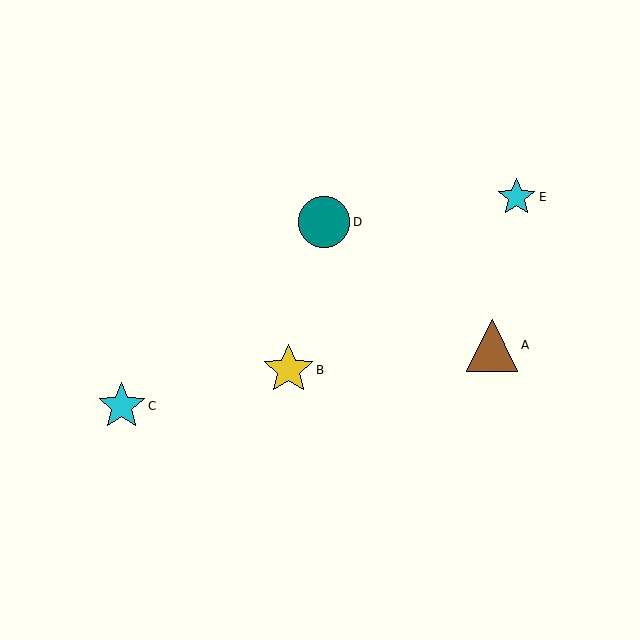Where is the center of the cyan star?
The center of the cyan star is at (122, 406).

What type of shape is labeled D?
Shape D is a teal circle.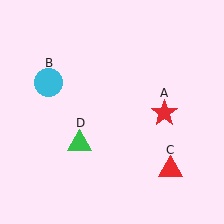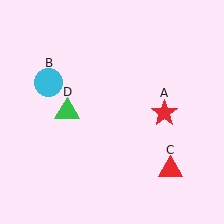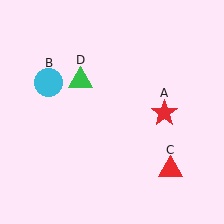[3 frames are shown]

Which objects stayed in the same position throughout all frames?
Red star (object A) and cyan circle (object B) and red triangle (object C) remained stationary.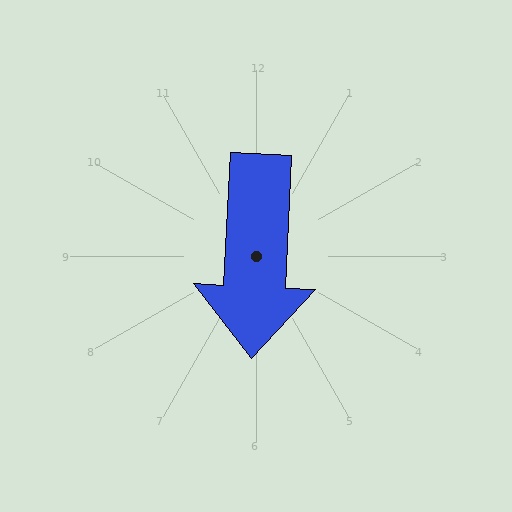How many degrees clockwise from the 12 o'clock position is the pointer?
Approximately 183 degrees.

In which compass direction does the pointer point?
South.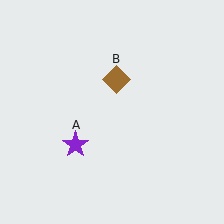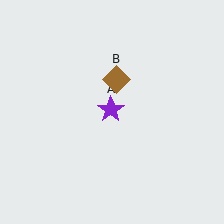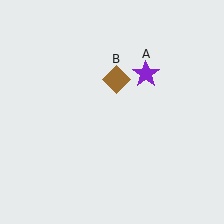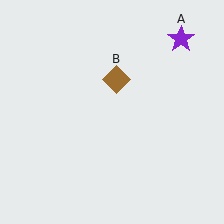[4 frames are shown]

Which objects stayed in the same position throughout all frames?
Brown diamond (object B) remained stationary.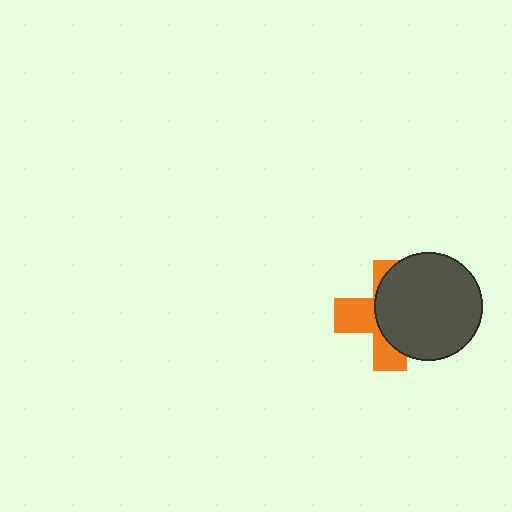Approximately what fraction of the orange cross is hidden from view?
Roughly 57% of the orange cross is hidden behind the dark gray circle.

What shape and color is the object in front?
The object in front is a dark gray circle.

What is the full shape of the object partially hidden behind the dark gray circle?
The partially hidden object is an orange cross.